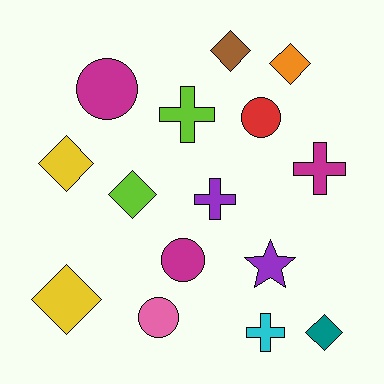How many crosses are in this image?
There are 4 crosses.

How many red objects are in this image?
There is 1 red object.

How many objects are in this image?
There are 15 objects.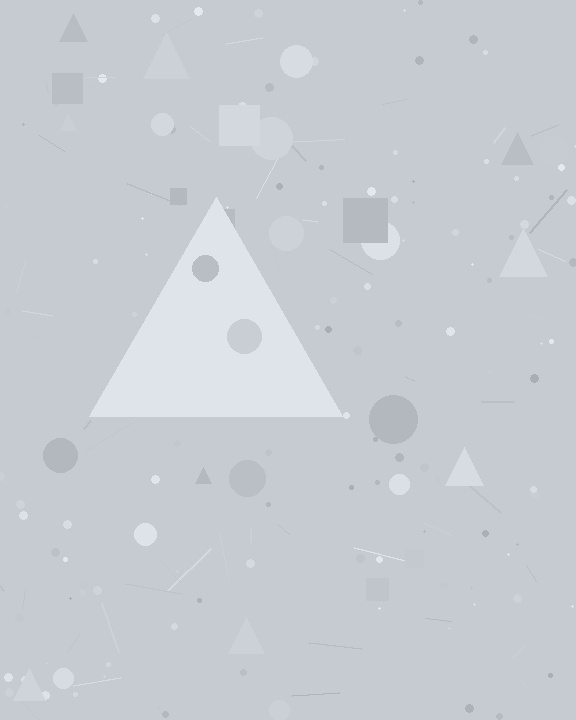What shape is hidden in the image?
A triangle is hidden in the image.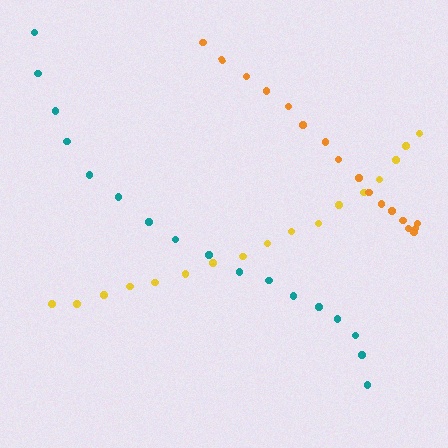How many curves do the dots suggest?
There are 3 distinct paths.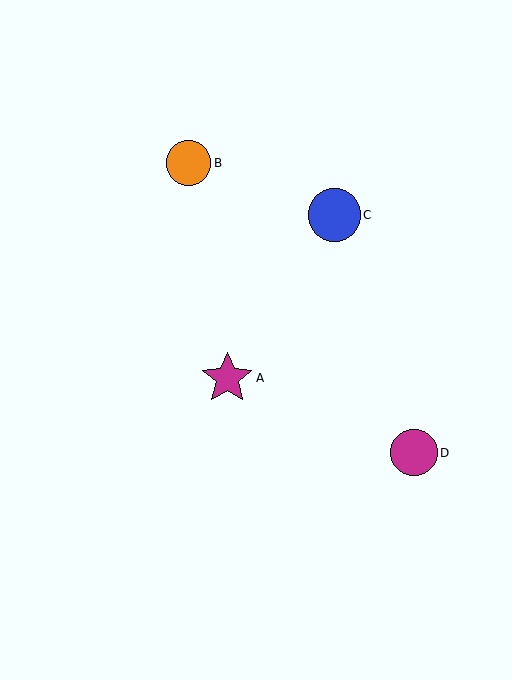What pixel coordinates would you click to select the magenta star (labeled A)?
Click at (227, 378) to select the magenta star A.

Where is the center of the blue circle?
The center of the blue circle is at (334, 215).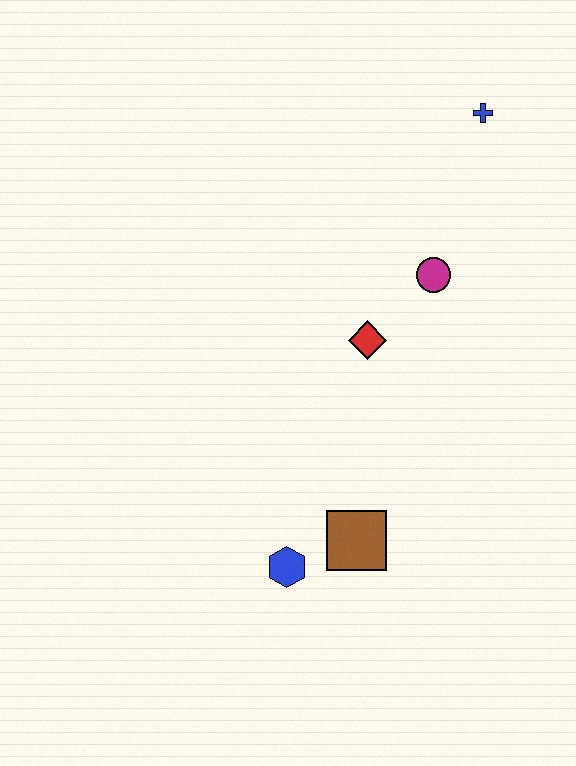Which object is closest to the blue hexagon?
The brown square is closest to the blue hexagon.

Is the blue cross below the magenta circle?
No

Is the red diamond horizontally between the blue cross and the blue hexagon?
Yes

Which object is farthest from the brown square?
The blue cross is farthest from the brown square.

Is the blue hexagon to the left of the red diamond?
Yes